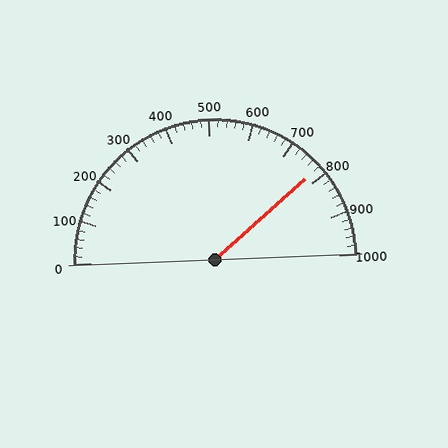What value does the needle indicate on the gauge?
The needle indicates approximately 780.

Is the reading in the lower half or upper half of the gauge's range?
The reading is in the upper half of the range (0 to 1000).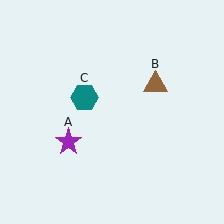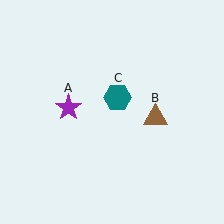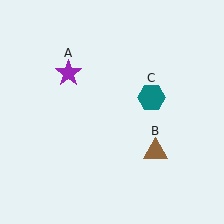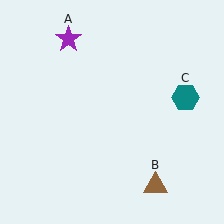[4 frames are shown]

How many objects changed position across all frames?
3 objects changed position: purple star (object A), brown triangle (object B), teal hexagon (object C).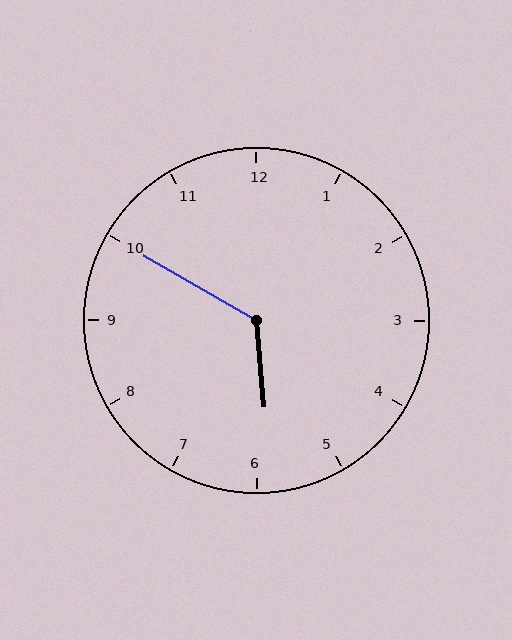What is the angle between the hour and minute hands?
Approximately 125 degrees.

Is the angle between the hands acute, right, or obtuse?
It is obtuse.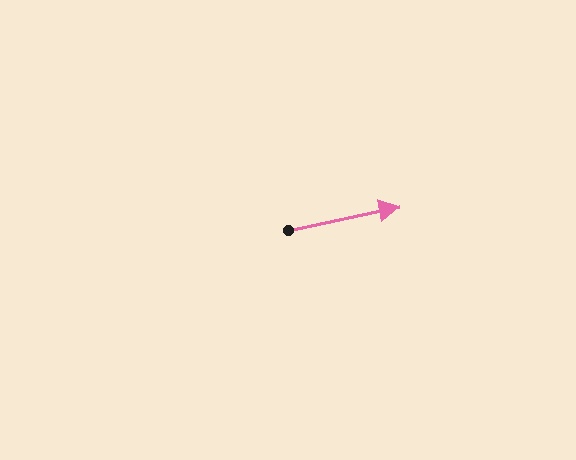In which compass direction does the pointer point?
East.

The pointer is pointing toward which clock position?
Roughly 3 o'clock.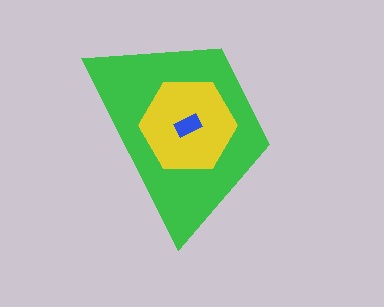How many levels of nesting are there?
3.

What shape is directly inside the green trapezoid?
The yellow hexagon.